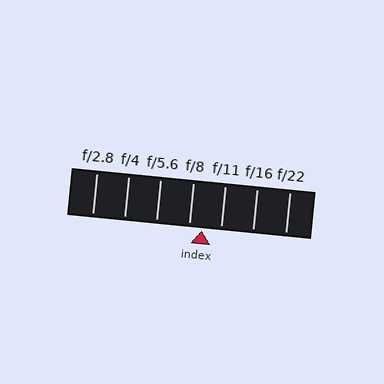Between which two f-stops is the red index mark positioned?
The index mark is between f/8 and f/11.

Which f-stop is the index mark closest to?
The index mark is closest to f/8.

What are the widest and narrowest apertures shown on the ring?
The widest aperture shown is f/2.8 and the narrowest is f/22.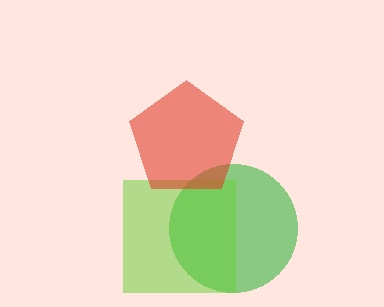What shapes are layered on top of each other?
The layered shapes are: a green circle, a lime square, a red pentagon.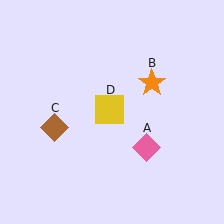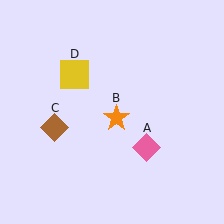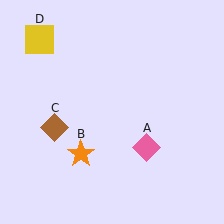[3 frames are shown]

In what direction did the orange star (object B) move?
The orange star (object B) moved down and to the left.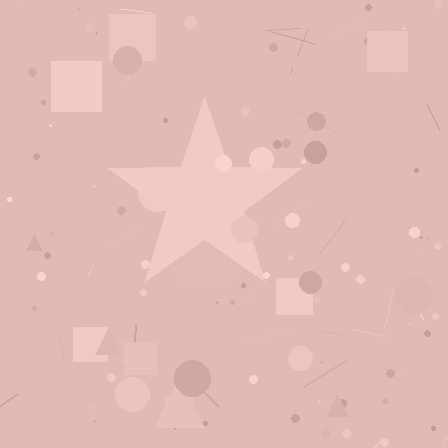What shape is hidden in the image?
A star is hidden in the image.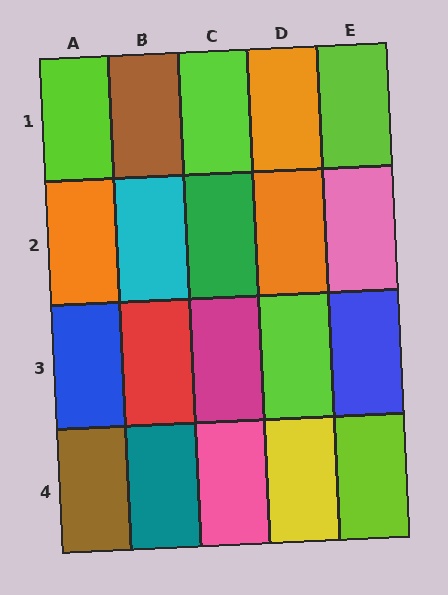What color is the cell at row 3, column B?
Red.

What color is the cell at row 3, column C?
Magenta.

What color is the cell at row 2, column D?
Orange.